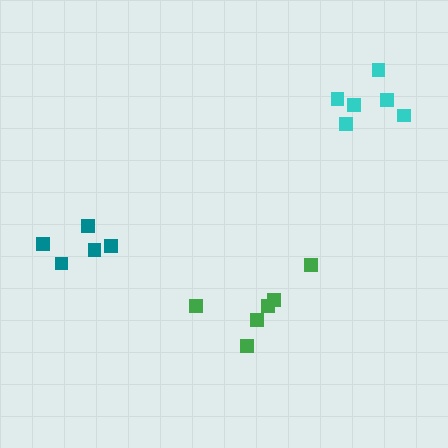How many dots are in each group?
Group 1: 5 dots, Group 2: 6 dots, Group 3: 6 dots (17 total).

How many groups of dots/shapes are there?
There are 3 groups.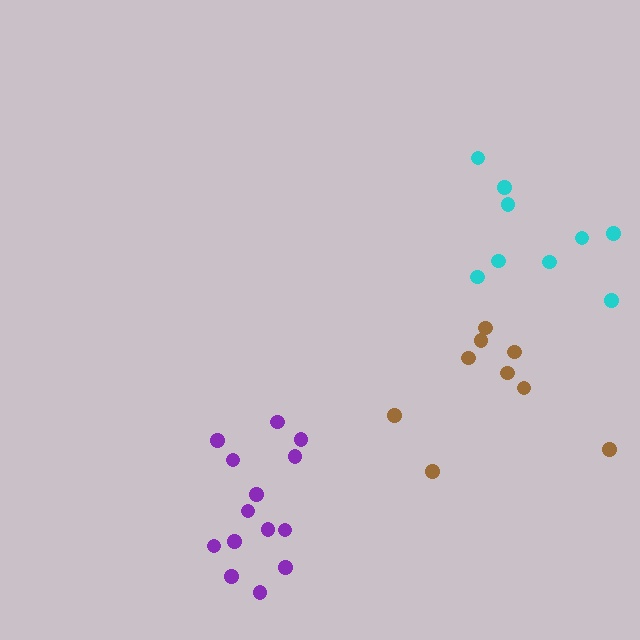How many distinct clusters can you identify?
There are 3 distinct clusters.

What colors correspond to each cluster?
The clusters are colored: cyan, brown, purple.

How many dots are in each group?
Group 1: 9 dots, Group 2: 9 dots, Group 3: 14 dots (32 total).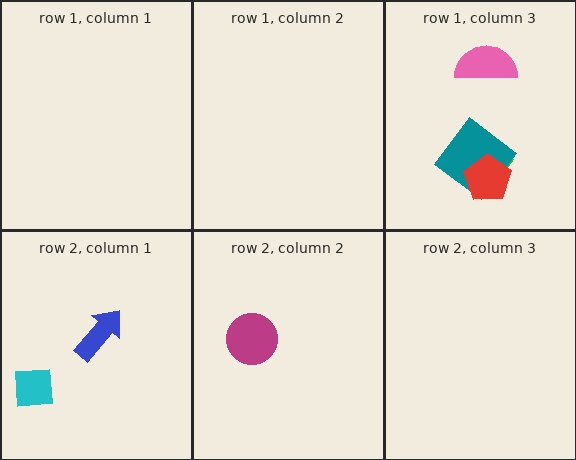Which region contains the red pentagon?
The row 1, column 3 region.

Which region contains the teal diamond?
The row 1, column 3 region.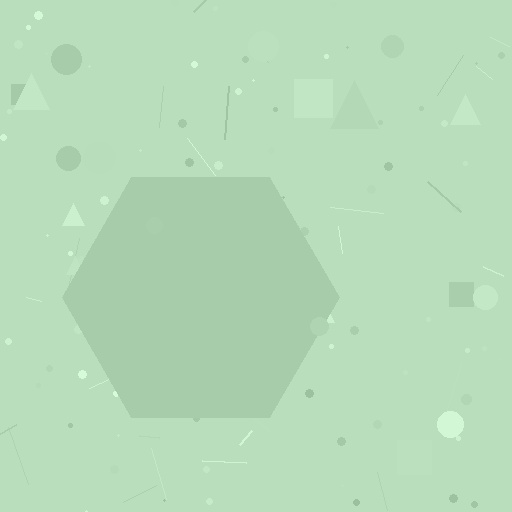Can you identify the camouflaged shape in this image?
The camouflaged shape is a hexagon.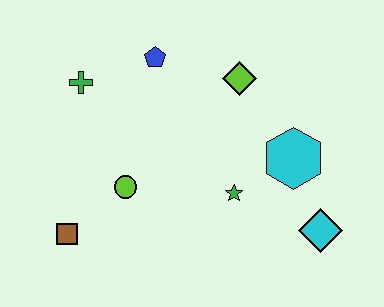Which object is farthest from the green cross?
The cyan diamond is farthest from the green cross.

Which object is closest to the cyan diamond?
The cyan hexagon is closest to the cyan diamond.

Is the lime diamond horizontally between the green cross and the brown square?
No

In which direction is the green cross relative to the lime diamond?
The green cross is to the left of the lime diamond.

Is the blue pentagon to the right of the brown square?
Yes